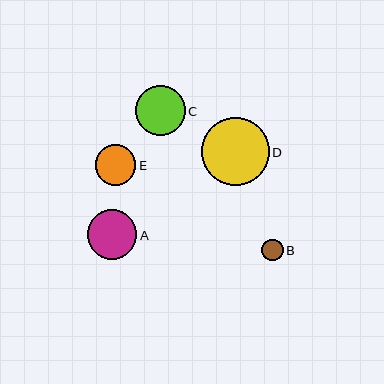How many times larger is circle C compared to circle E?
Circle C is approximately 1.2 times the size of circle E.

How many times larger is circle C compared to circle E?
Circle C is approximately 1.2 times the size of circle E.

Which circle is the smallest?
Circle B is the smallest with a size of approximately 21 pixels.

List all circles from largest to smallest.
From largest to smallest: D, C, A, E, B.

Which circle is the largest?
Circle D is the largest with a size of approximately 68 pixels.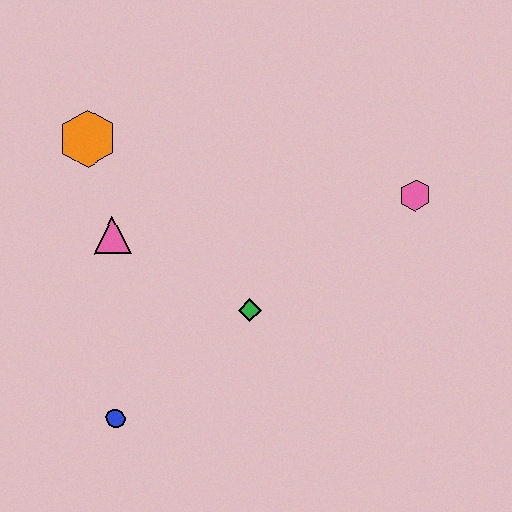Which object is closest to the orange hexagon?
The pink triangle is closest to the orange hexagon.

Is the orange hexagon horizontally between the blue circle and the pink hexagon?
No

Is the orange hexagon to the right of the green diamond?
No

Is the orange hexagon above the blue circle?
Yes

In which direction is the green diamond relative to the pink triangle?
The green diamond is to the right of the pink triangle.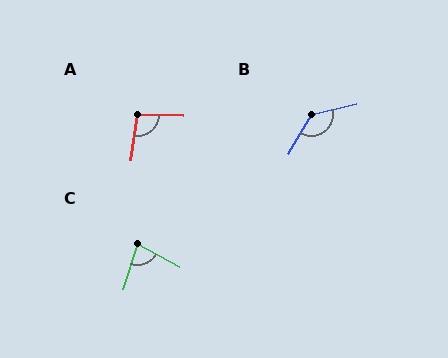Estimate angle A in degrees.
Approximately 96 degrees.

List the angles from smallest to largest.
C (79°), A (96°), B (133°).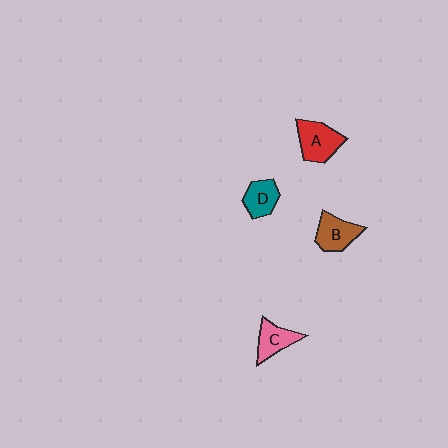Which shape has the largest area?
Shape A (red).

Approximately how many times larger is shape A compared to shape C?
Approximately 1.3 times.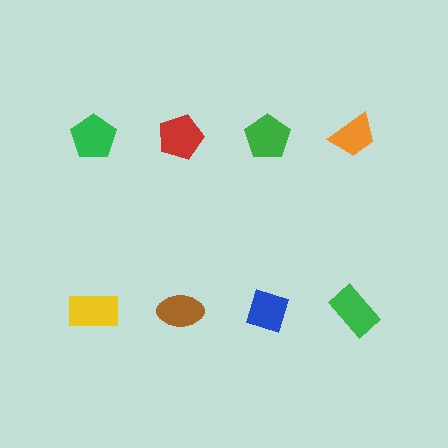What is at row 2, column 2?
A brown ellipse.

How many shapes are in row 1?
4 shapes.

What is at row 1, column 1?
A green pentagon.